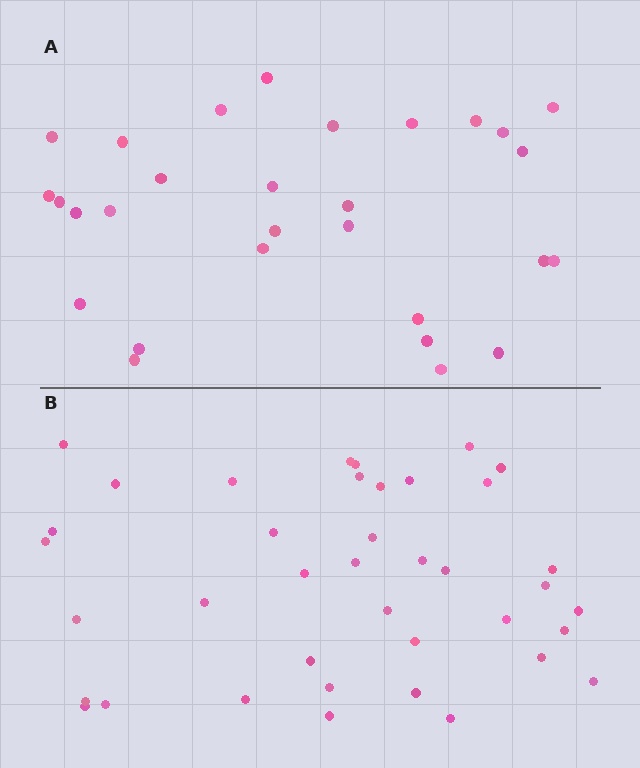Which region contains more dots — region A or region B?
Region B (the bottom region) has more dots.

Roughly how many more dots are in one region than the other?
Region B has roughly 10 or so more dots than region A.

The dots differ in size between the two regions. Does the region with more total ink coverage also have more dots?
No. Region A has more total ink coverage because its dots are larger, but region B actually contains more individual dots. Total area can be misleading — the number of items is what matters here.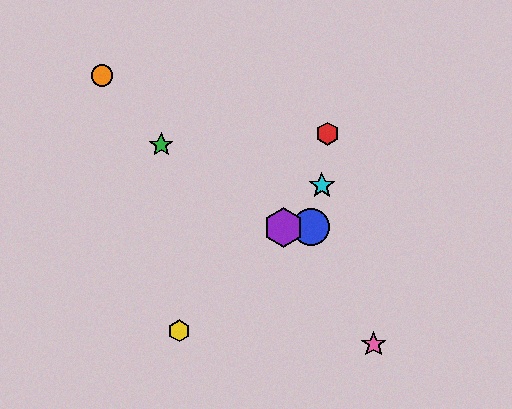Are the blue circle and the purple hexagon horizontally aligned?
Yes, both are at y≈227.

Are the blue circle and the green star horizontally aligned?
No, the blue circle is at y≈227 and the green star is at y≈145.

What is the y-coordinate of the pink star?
The pink star is at y≈344.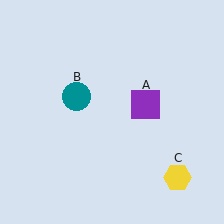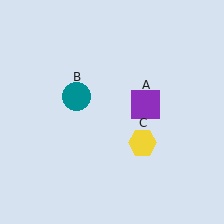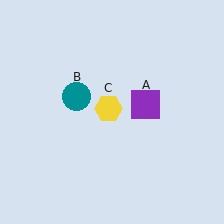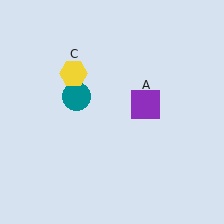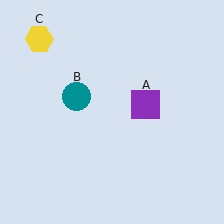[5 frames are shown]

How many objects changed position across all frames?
1 object changed position: yellow hexagon (object C).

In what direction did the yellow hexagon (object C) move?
The yellow hexagon (object C) moved up and to the left.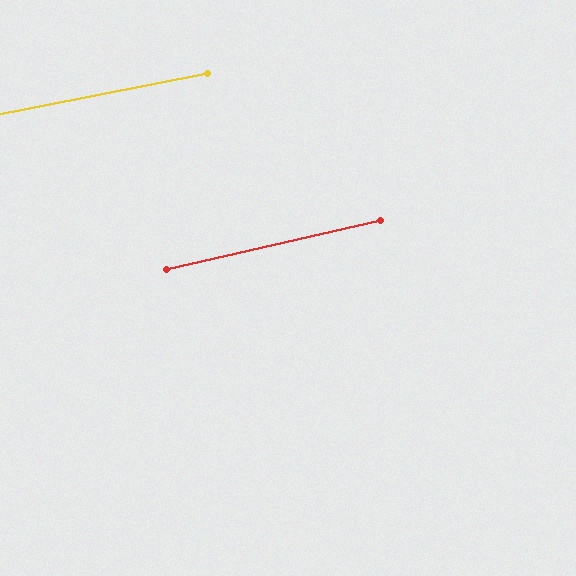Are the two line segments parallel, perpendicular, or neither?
Parallel — their directions differ by only 1.8°.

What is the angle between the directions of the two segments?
Approximately 2 degrees.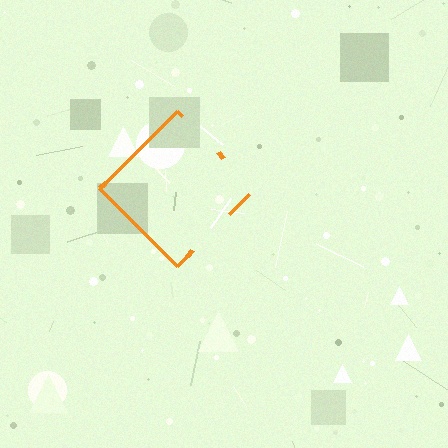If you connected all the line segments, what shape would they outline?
They would outline a diamond.